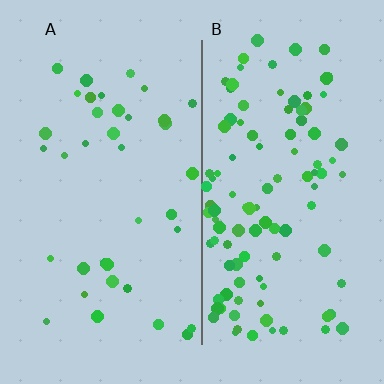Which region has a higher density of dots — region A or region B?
B (the right).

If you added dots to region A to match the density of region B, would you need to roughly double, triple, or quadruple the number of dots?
Approximately triple.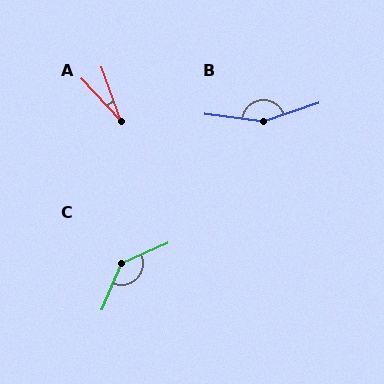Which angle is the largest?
B, at approximately 154 degrees.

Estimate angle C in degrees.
Approximately 137 degrees.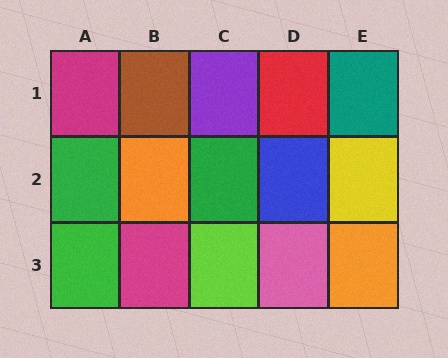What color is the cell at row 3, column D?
Pink.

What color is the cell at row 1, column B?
Brown.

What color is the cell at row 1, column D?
Red.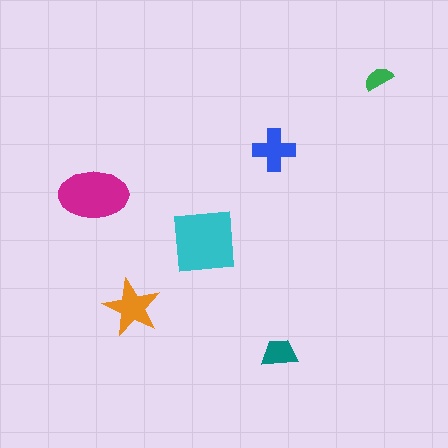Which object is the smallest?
The green semicircle.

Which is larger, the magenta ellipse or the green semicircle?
The magenta ellipse.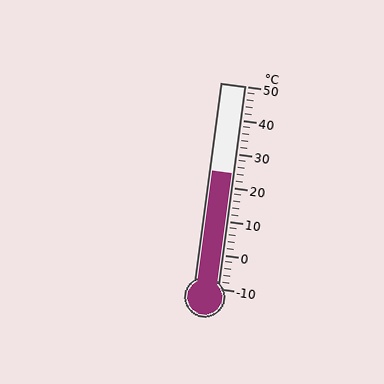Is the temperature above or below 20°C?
The temperature is above 20°C.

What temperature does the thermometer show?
The thermometer shows approximately 24°C.